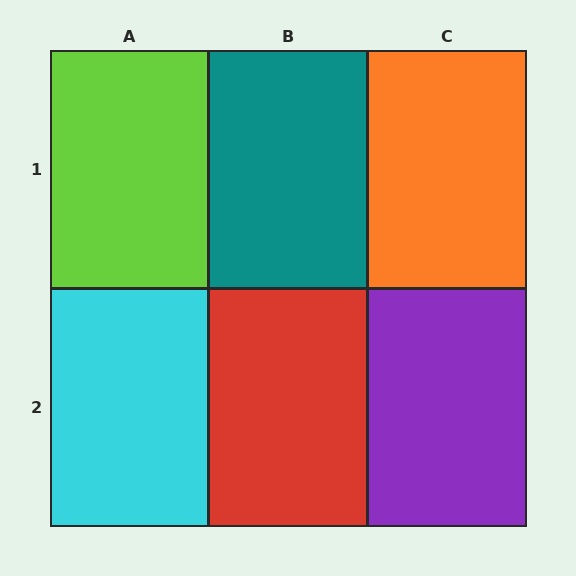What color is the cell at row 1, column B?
Teal.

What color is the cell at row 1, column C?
Orange.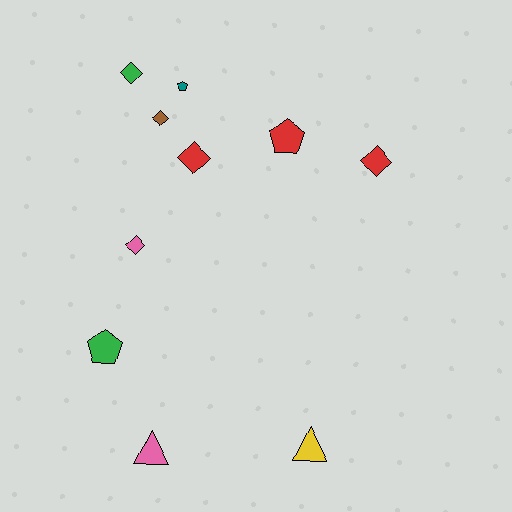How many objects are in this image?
There are 10 objects.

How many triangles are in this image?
There are 2 triangles.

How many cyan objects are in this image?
There are no cyan objects.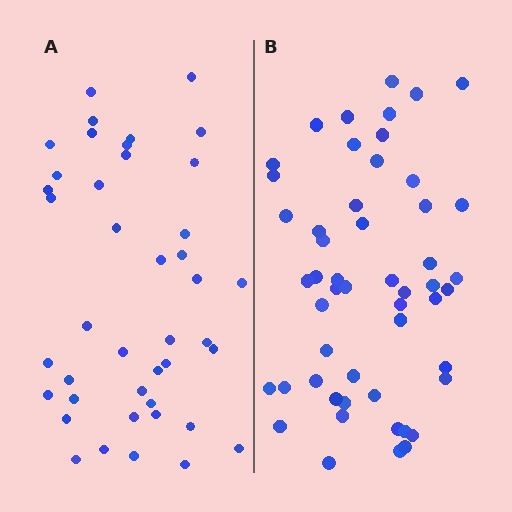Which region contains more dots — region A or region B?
Region B (the right region) has more dots.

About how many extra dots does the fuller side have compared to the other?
Region B has roughly 10 or so more dots than region A.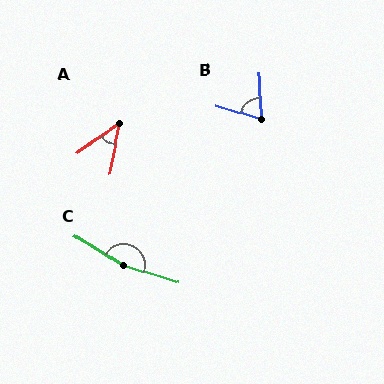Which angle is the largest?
C, at approximately 166 degrees.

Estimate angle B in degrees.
Approximately 71 degrees.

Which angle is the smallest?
A, at approximately 45 degrees.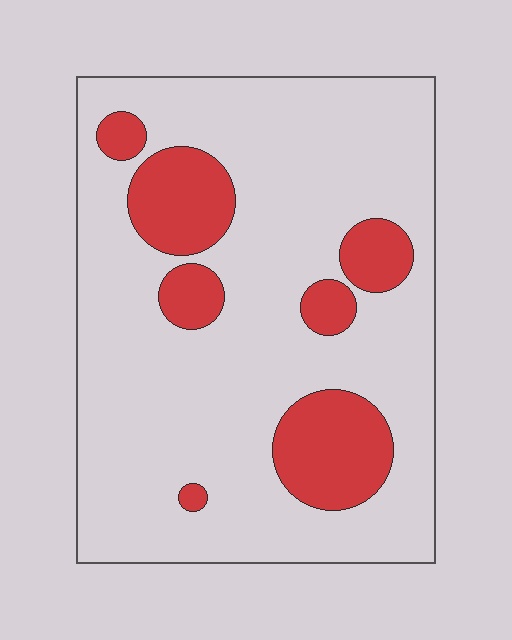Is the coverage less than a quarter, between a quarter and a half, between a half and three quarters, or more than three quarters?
Less than a quarter.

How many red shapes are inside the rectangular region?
7.